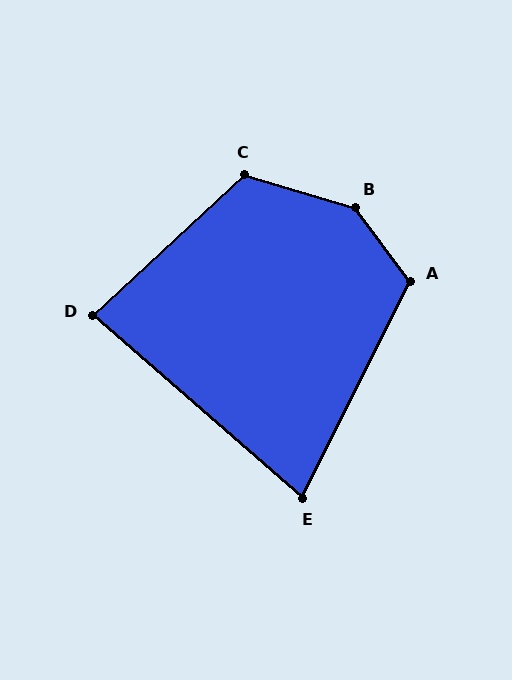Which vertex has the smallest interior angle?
E, at approximately 75 degrees.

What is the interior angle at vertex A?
Approximately 117 degrees (obtuse).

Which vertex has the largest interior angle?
B, at approximately 143 degrees.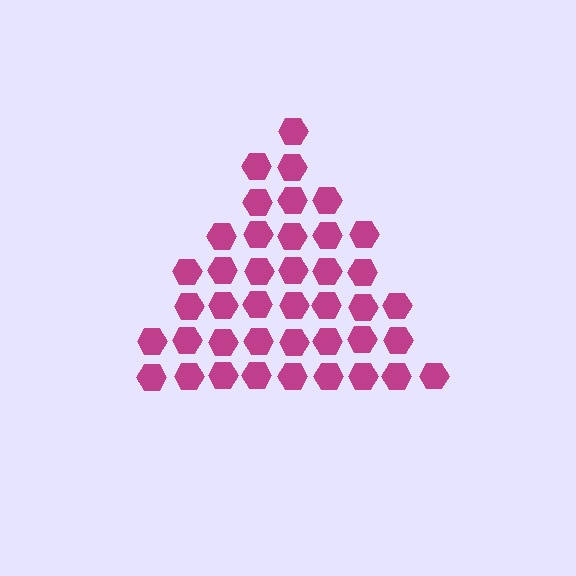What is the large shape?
The large shape is a triangle.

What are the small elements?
The small elements are hexagons.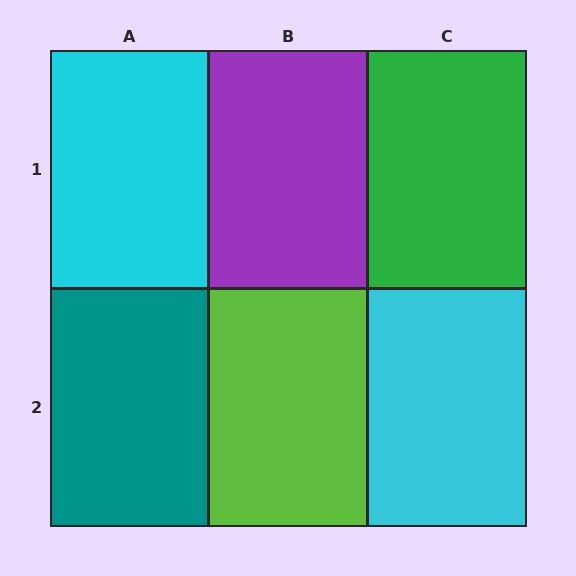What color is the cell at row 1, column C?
Green.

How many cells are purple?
1 cell is purple.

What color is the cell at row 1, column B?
Purple.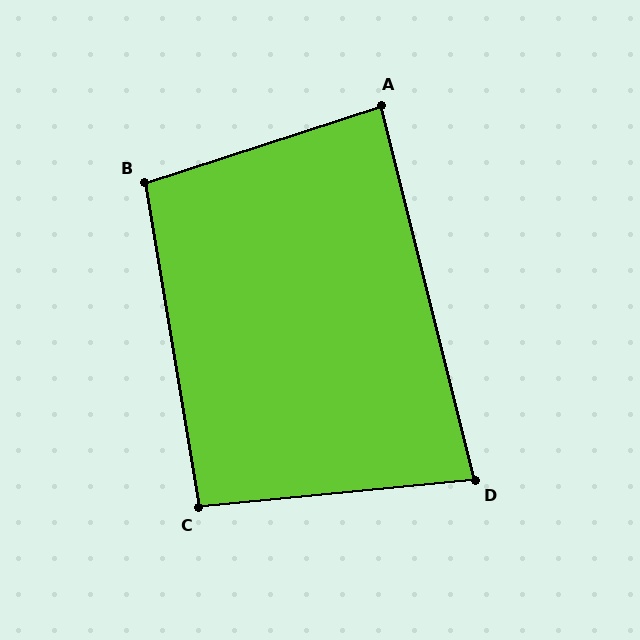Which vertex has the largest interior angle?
B, at approximately 98 degrees.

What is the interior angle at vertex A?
Approximately 86 degrees (approximately right).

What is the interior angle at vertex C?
Approximately 94 degrees (approximately right).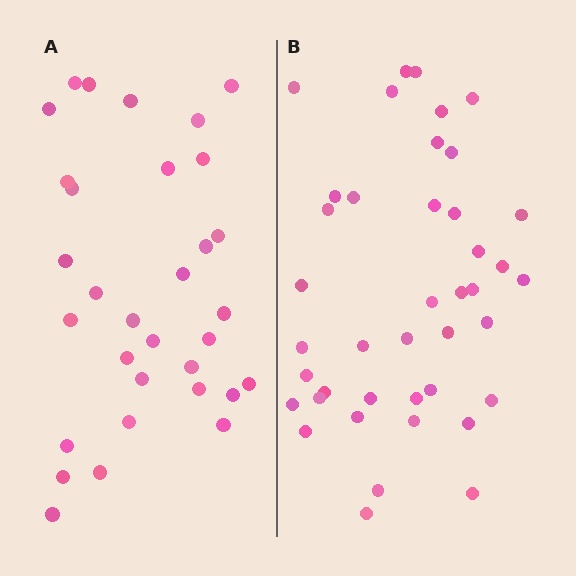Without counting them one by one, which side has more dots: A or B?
Region B (the right region) has more dots.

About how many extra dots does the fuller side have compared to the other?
Region B has roughly 8 or so more dots than region A.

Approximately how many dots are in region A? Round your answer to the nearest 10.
About 30 dots. (The exact count is 32, which rounds to 30.)